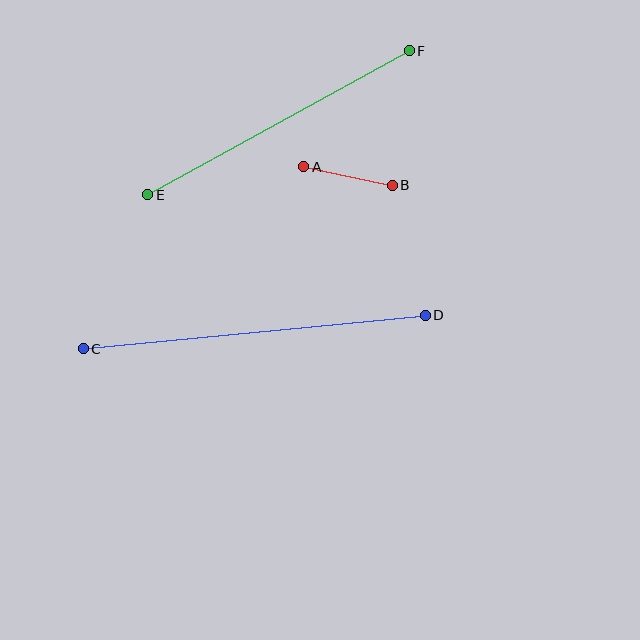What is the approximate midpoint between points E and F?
The midpoint is at approximately (278, 123) pixels.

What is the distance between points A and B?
The distance is approximately 90 pixels.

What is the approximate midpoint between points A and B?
The midpoint is at approximately (348, 176) pixels.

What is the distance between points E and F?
The distance is approximately 299 pixels.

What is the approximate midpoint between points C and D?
The midpoint is at approximately (254, 332) pixels.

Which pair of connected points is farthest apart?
Points C and D are farthest apart.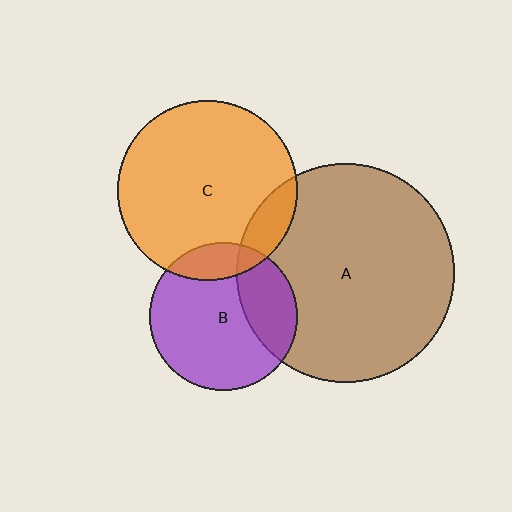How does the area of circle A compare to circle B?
Approximately 2.2 times.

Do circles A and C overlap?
Yes.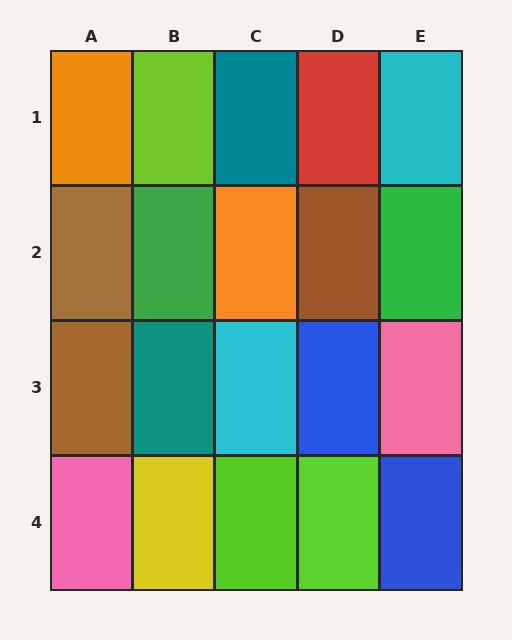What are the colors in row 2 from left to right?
Brown, green, orange, brown, green.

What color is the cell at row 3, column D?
Blue.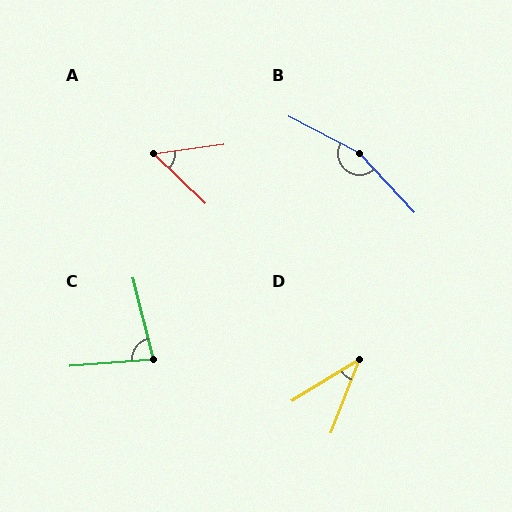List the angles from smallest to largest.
D (37°), A (52°), C (80°), B (160°).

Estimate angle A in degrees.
Approximately 52 degrees.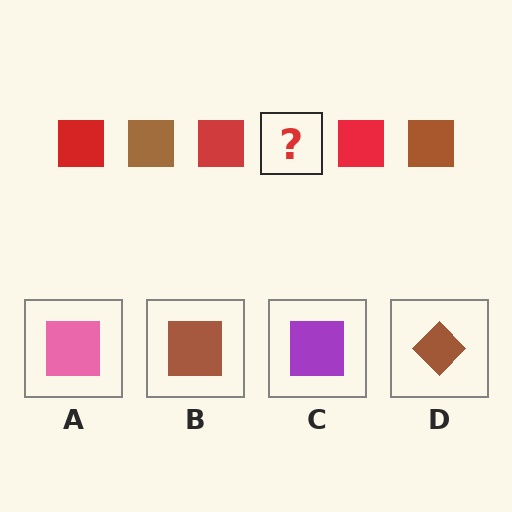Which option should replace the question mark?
Option B.